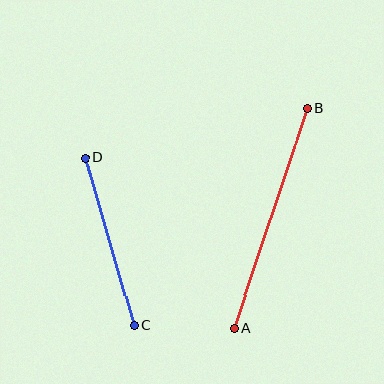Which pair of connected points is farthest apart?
Points A and B are farthest apart.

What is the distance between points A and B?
The distance is approximately 231 pixels.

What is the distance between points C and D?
The distance is approximately 175 pixels.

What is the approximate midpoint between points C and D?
The midpoint is at approximately (110, 242) pixels.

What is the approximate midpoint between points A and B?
The midpoint is at approximately (270, 218) pixels.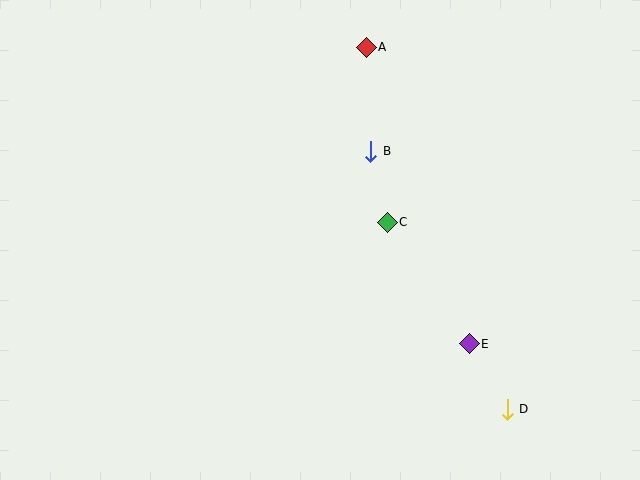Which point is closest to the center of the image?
Point C at (387, 222) is closest to the center.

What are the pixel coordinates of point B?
Point B is at (371, 151).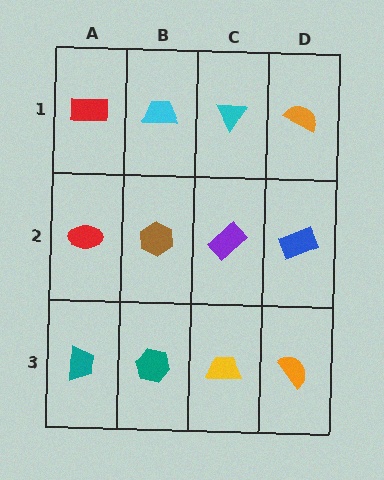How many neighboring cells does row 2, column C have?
4.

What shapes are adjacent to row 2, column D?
An orange semicircle (row 1, column D), an orange semicircle (row 3, column D), a purple rectangle (row 2, column C).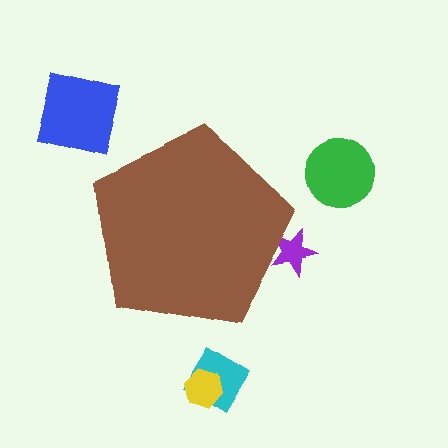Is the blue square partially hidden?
No, the blue square is fully visible.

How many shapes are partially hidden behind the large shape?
1 shape is partially hidden.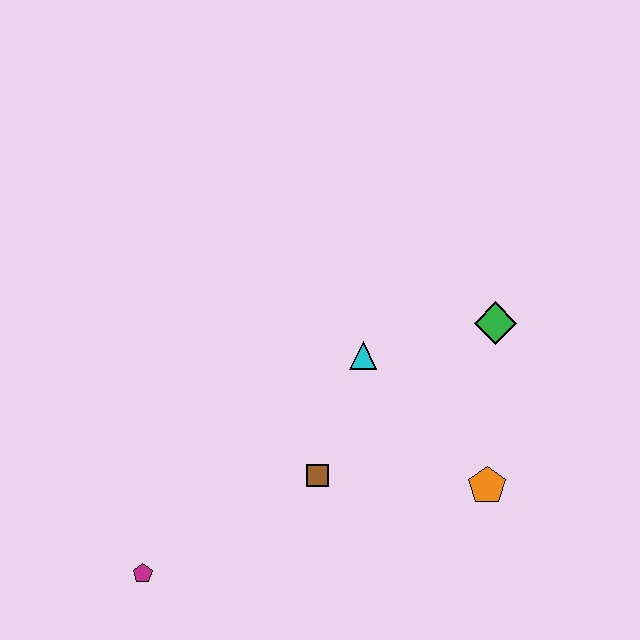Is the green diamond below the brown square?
No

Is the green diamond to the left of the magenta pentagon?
No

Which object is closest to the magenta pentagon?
The brown square is closest to the magenta pentagon.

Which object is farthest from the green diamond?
The magenta pentagon is farthest from the green diamond.